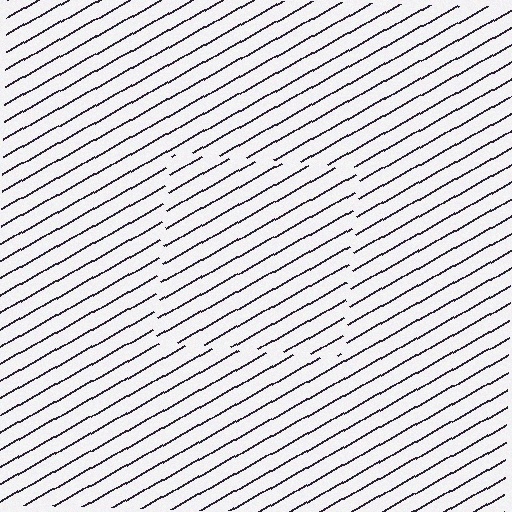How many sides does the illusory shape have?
4 sides — the line-ends trace a square.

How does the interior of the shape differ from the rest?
The interior of the shape contains the same grating, shifted by half a period — the contour is defined by the phase discontinuity where line-ends from the inner and outer gratings abut.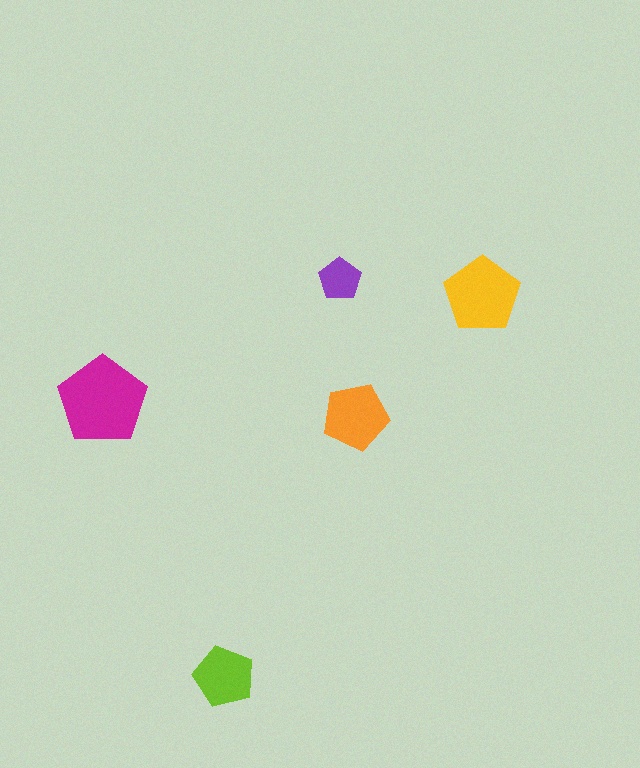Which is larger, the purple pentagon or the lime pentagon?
The lime one.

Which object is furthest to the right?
The yellow pentagon is rightmost.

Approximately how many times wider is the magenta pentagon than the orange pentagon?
About 1.5 times wider.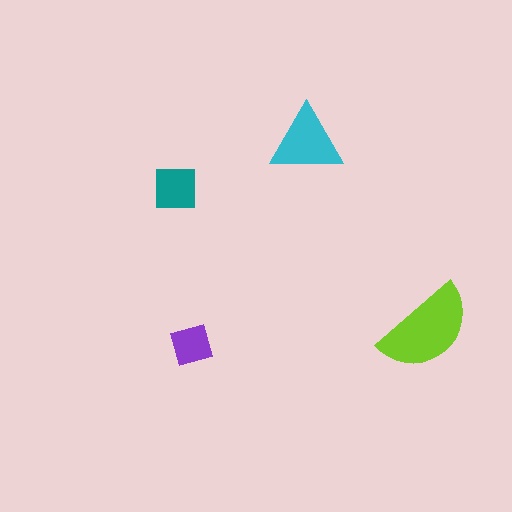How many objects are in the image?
There are 4 objects in the image.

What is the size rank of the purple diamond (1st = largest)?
4th.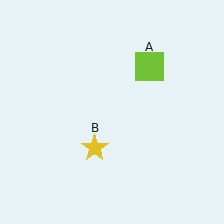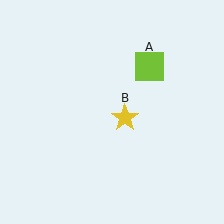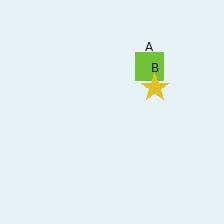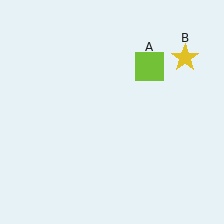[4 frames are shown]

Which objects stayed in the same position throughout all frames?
Lime square (object A) remained stationary.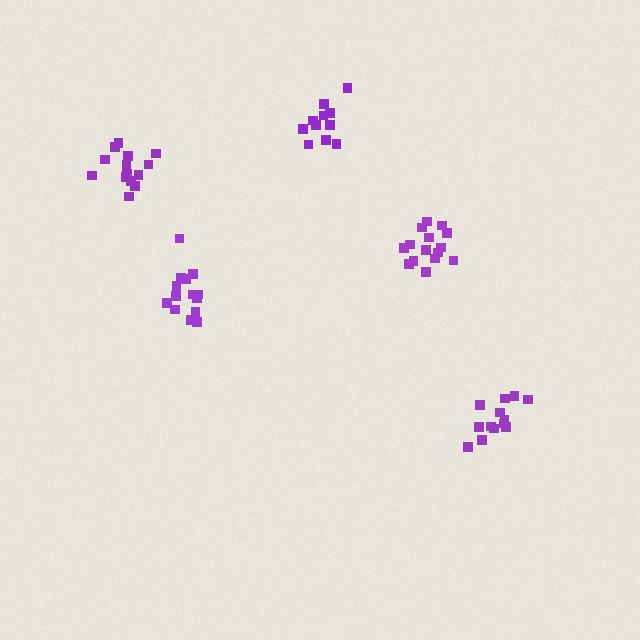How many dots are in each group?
Group 1: 14 dots, Group 2: 11 dots, Group 3: 13 dots, Group 4: 16 dots, Group 5: 14 dots (68 total).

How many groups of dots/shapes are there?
There are 5 groups.